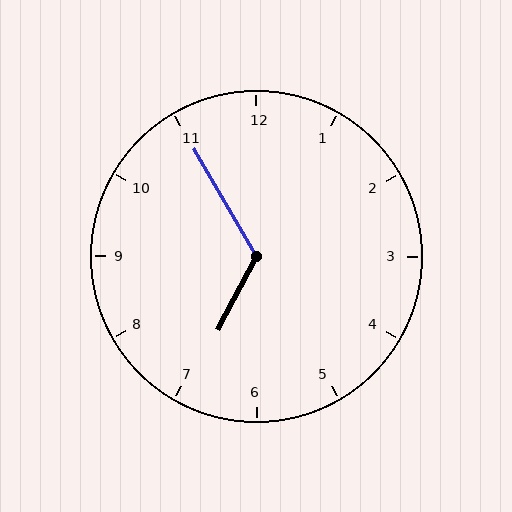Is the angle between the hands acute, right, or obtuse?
It is obtuse.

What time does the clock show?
6:55.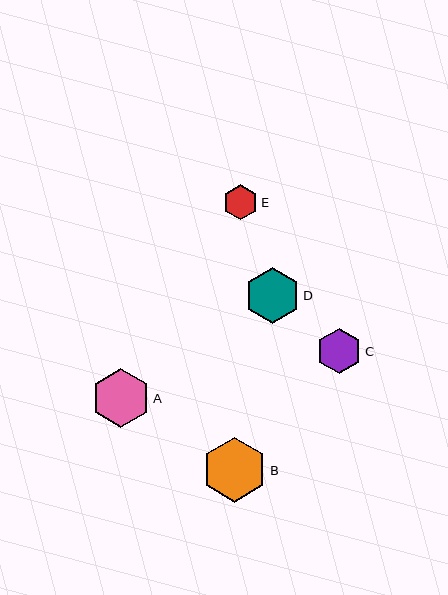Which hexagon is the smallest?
Hexagon E is the smallest with a size of approximately 35 pixels.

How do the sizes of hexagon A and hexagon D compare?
Hexagon A and hexagon D are approximately the same size.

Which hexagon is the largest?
Hexagon B is the largest with a size of approximately 64 pixels.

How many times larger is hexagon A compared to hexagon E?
Hexagon A is approximately 1.7 times the size of hexagon E.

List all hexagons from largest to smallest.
From largest to smallest: B, A, D, C, E.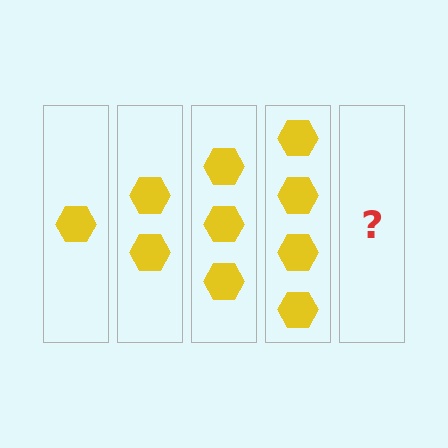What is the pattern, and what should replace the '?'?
The pattern is that each step adds one more hexagon. The '?' should be 5 hexagons.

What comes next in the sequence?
The next element should be 5 hexagons.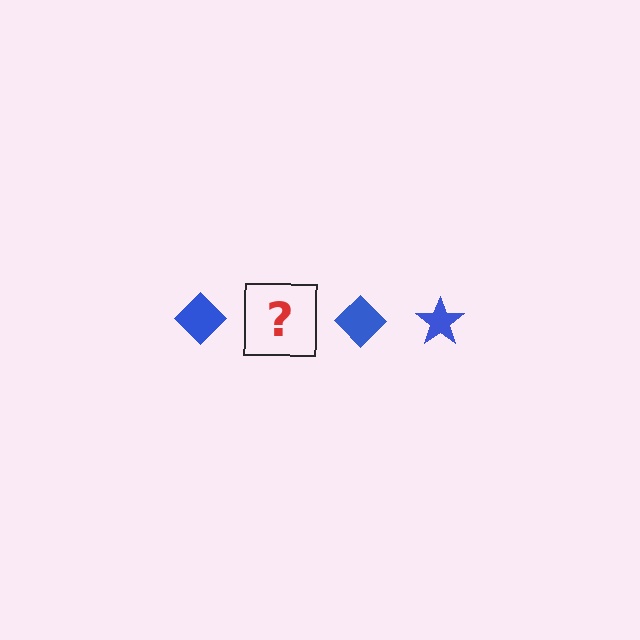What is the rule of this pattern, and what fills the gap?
The rule is that the pattern cycles through diamond, star shapes in blue. The gap should be filled with a blue star.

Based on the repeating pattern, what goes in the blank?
The blank should be a blue star.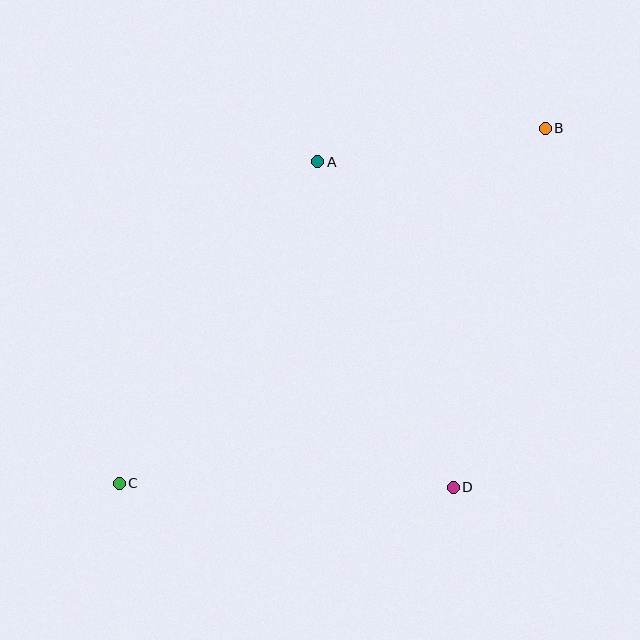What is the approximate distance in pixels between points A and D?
The distance between A and D is approximately 353 pixels.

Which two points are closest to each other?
Points A and B are closest to each other.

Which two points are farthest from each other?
Points B and C are farthest from each other.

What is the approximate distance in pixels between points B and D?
The distance between B and D is approximately 371 pixels.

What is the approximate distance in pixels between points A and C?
The distance between A and C is approximately 378 pixels.